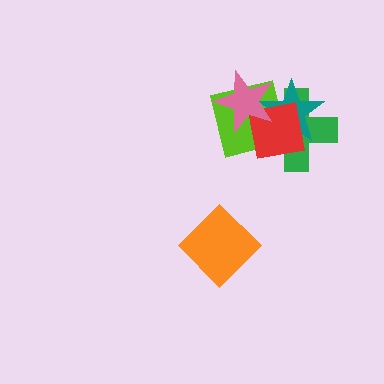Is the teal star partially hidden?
Yes, it is partially covered by another shape.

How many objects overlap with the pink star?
4 objects overlap with the pink star.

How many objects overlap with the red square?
4 objects overlap with the red square.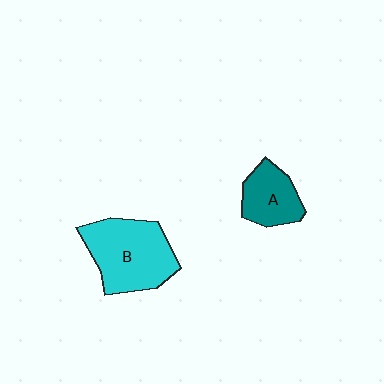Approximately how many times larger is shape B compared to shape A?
Approximately 1.8 times.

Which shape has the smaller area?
Shape A (teal).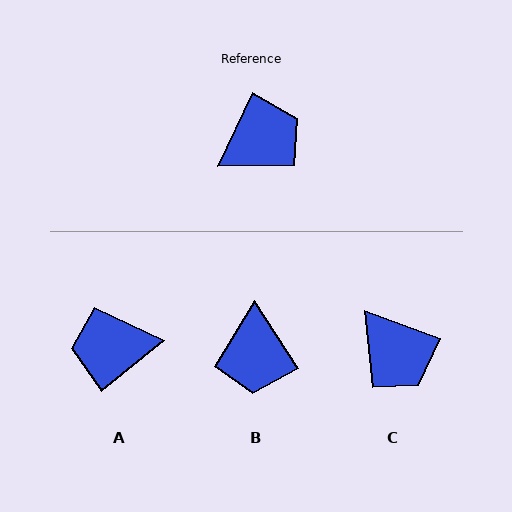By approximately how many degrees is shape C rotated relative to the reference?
Approximately 85 degrees clockwise.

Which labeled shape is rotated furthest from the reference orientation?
A, about 155 degrees away.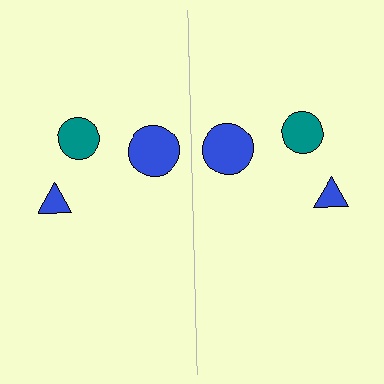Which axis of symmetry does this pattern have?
The pattern has a vertical axis of symmetry running through the center of the image.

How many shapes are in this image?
There are 6 shapes in this image.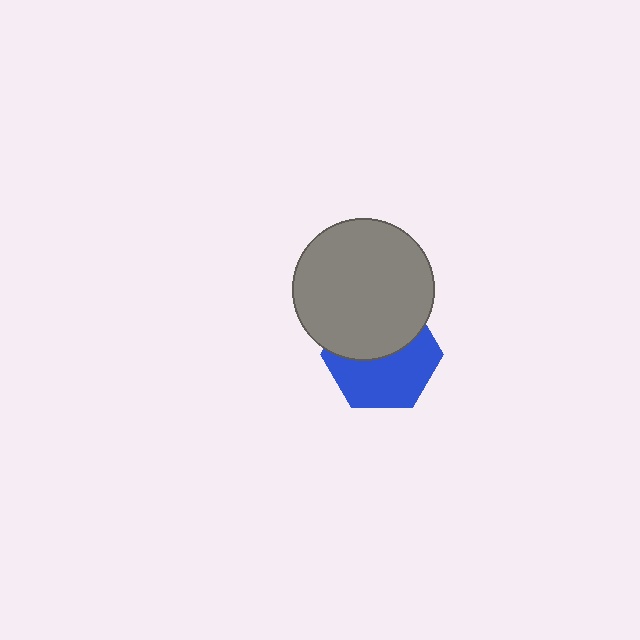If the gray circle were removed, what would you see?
You would see the complete blue hexagon.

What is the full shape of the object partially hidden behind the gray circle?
The partially hidden object is a blue hexagon.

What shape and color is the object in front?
The object in front is a gray circle.